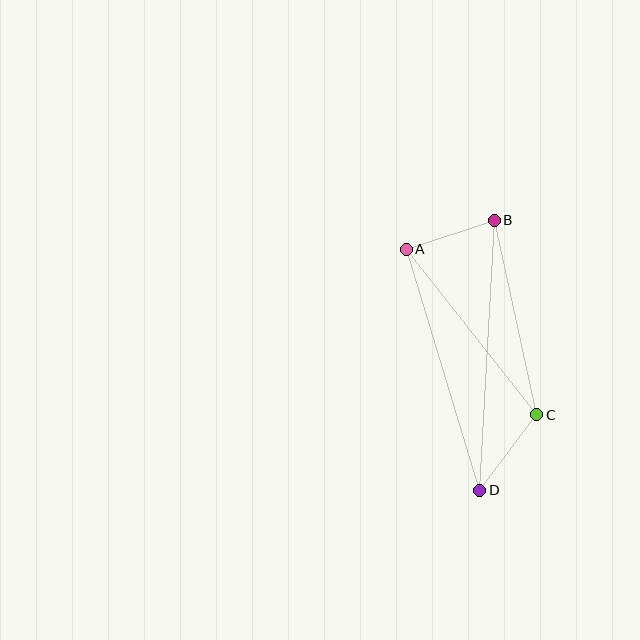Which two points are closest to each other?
Points A and B are closest to each other.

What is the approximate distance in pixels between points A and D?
The distance between A and D is approximately 252 pixels.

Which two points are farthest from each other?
Points B and D are farthest from each other.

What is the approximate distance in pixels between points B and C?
The distance between B and C is approximately 199 pixels.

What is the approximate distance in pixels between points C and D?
The distance between C and D is approximately 95 pixels.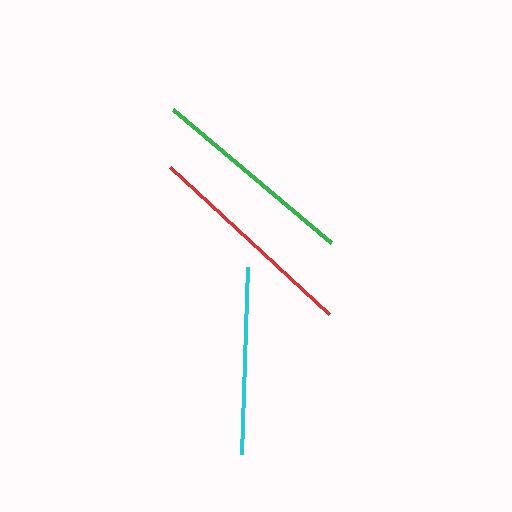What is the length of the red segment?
The red segment is approximately 217 pixels long.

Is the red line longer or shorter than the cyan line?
The red line is longer than the cyan line.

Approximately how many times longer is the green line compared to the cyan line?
The green line is approximately 1.1 times the length of the cyan line.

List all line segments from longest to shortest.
From longest to shortest: red, green, cyan.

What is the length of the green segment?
The green segment is approximately 206 pixels long.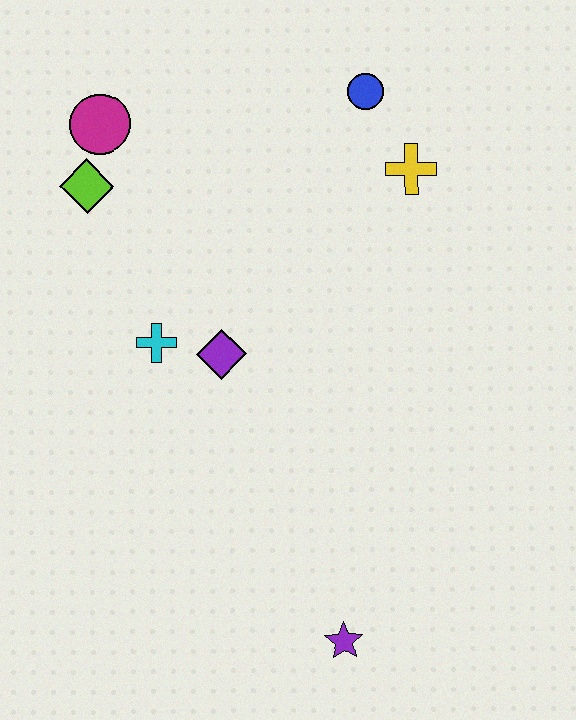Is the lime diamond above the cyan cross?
Yes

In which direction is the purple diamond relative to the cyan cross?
The purple diamond is to the right of the cyan cross.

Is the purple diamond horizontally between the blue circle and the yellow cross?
No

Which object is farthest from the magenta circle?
The purple star is farthest from the magenta circle.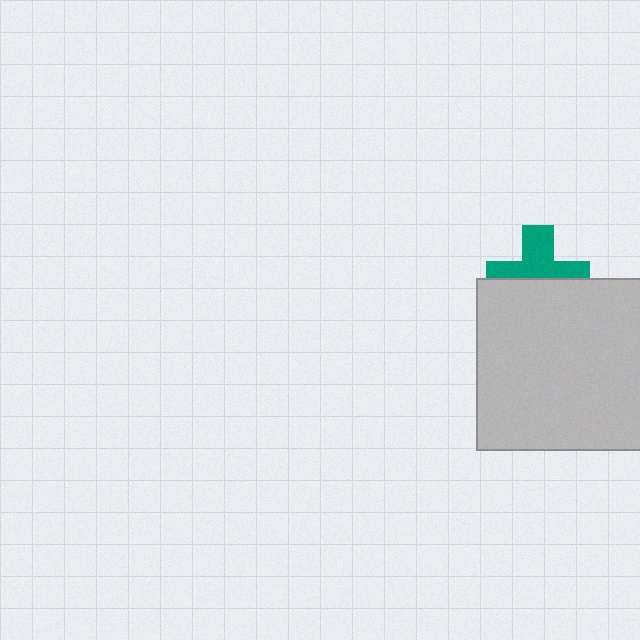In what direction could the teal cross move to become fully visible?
The teal cross could move up. That would shift it out from behind the light gray rectangle entirely.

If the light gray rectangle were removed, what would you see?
You would see the complete teal cross.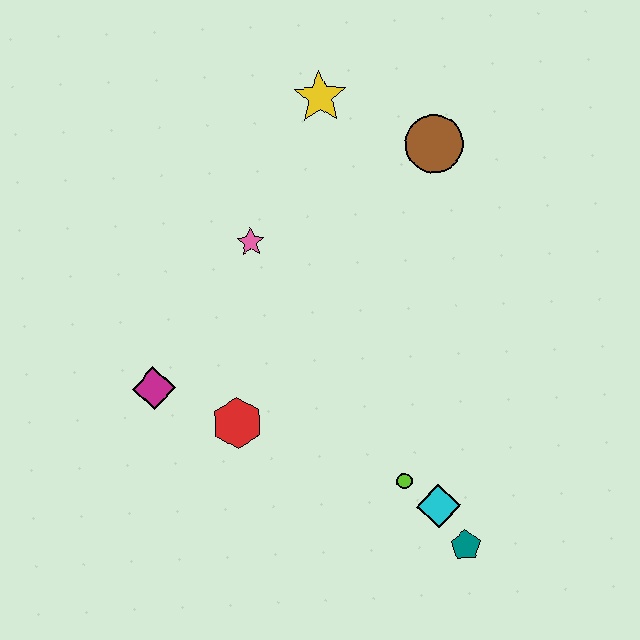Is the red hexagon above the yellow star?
No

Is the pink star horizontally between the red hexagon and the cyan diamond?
Yes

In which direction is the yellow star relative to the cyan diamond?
The yellow star is above the cyan diamond.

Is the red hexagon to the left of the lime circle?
Yes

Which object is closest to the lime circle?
The cyan diamond is closest to the lime circle.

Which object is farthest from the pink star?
The teal pentagon is farthest from the pink star.